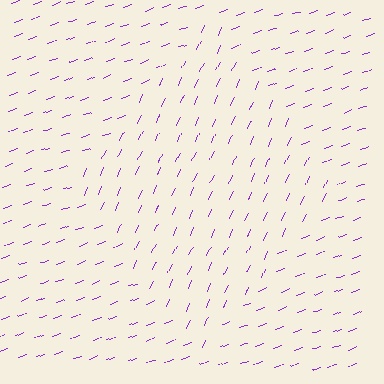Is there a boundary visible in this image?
Yes, there is a texture boundary formed by a change in line orientation.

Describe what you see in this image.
The image is filled with small purple line segments. A diamond region in the image has lines oriented differently from the surrounding lines, creating a visible texture boundary.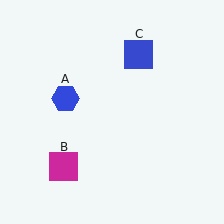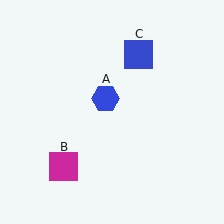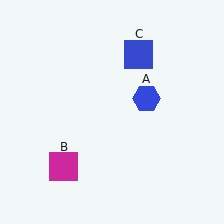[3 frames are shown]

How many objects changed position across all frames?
1 object changed position: blue hexagon (object A).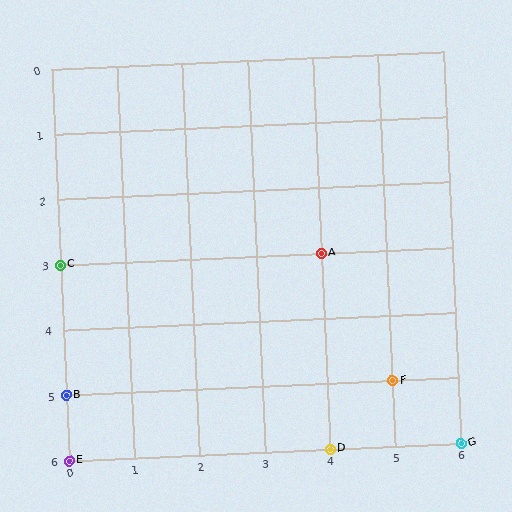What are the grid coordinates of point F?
Point F is at grid coordinates (5, 5).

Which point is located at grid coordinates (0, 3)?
Point C is at (0, 3).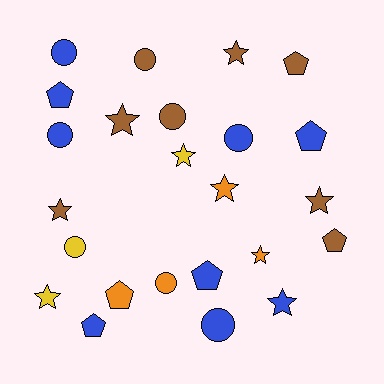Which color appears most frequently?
Blue, with 9 objects.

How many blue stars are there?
There is 1 blue star.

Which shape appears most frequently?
Star, with 9 objects.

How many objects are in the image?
There are 24 objects.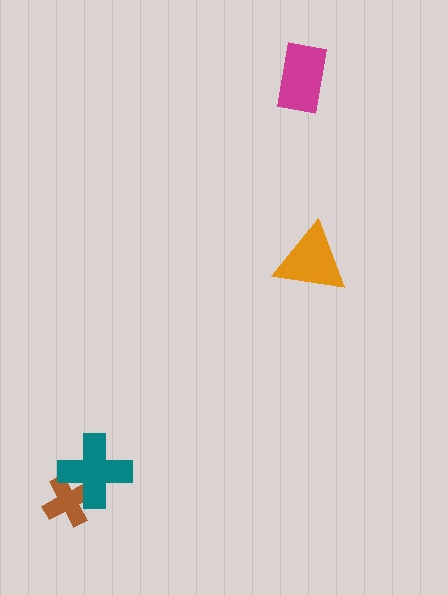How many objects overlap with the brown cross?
1 object overlaps with the brown cross.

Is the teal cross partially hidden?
No, no other shape covers it.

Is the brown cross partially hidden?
Yes, it is partially covered by another shape.